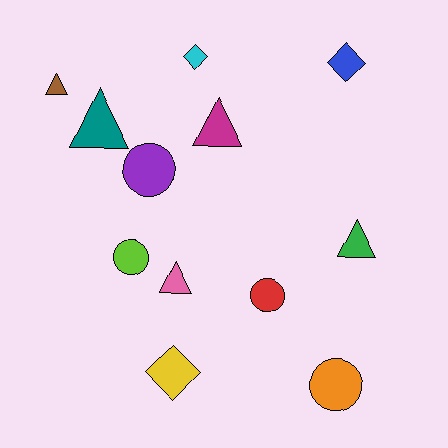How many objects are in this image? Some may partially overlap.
There are 12 objects.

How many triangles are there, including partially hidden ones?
There are 5 triangles.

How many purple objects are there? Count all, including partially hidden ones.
There is 1 purple object.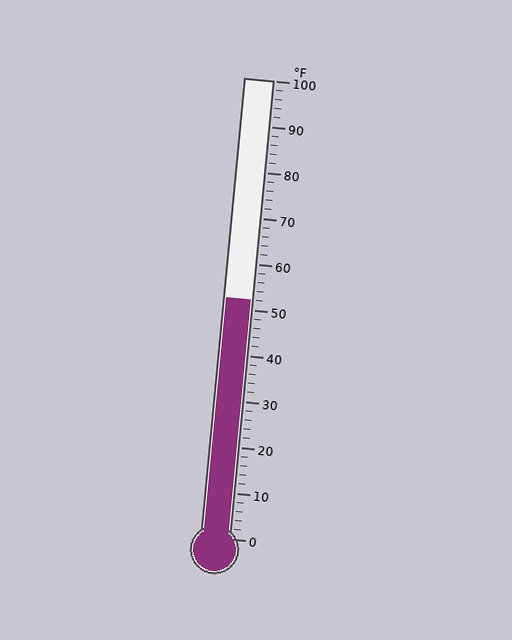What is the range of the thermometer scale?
The thermometer scale ranges from 0°F to 100°F.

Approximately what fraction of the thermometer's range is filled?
The thermometer is filled to approximately 50% of its range.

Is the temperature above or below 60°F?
The temperature is below 60°F.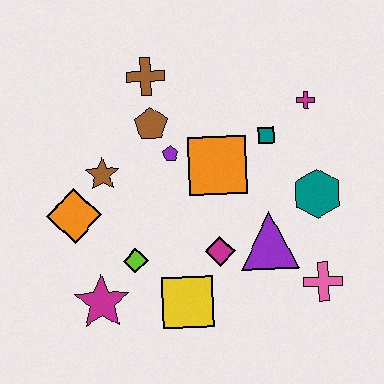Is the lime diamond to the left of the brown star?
No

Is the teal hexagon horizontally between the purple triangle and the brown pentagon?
No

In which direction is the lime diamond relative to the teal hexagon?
The lime diamond is to the left of the teal hexagon.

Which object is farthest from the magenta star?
The magenta cross is farthest from the magenta star.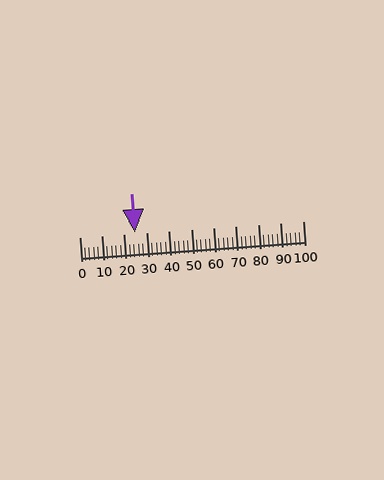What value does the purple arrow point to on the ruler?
The purple arrow points to approximately 25.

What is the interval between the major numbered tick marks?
The major tick marks are spaced 10 units apart.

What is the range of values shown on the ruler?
The ruler shows values from 0 to 100.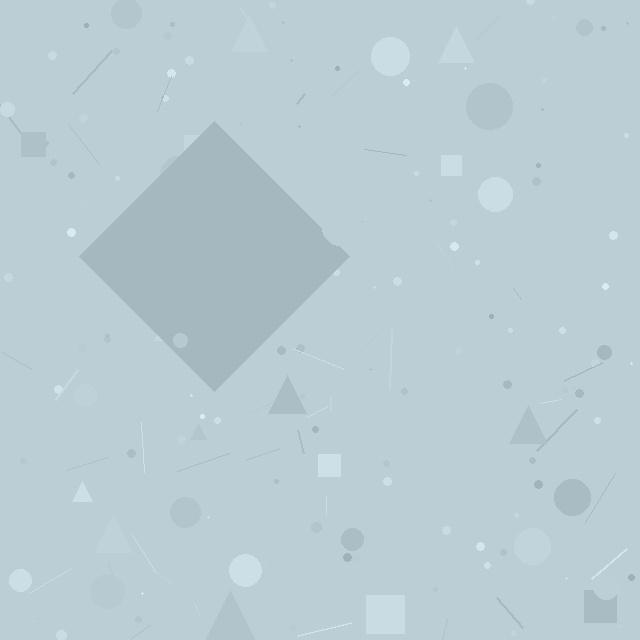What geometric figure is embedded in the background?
A diamond is embedded in the background.